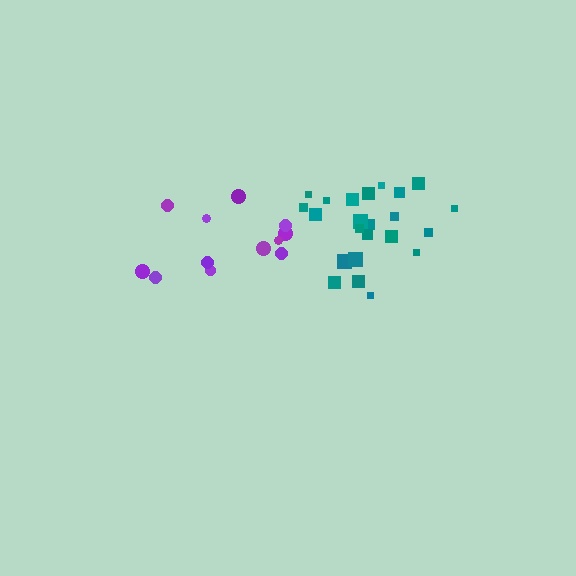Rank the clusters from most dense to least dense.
teal, purple.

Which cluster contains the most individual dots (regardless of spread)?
Teal (23).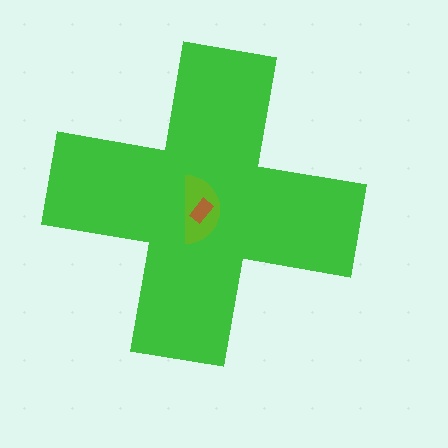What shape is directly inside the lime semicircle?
The brown rectangle.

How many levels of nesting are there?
3.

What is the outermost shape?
The green cross.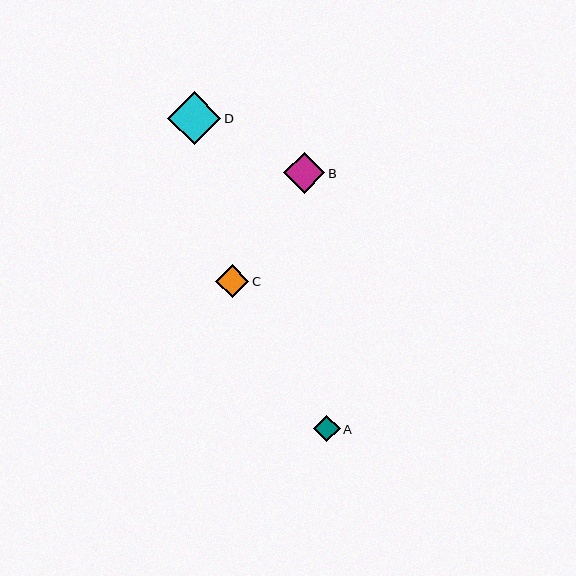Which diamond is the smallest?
Diamond A is the smallest with a size of approximately 27 pixels.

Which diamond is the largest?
Diamond D is the largest with a size of approximately 53 pixels.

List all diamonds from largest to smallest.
From largest to smallest: D, B, C, A.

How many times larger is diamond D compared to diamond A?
Diamond D is approximately 2.0 times the size of diamond A.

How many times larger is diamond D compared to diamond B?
Diamond D is approximately 1.3 times the size of diamond B.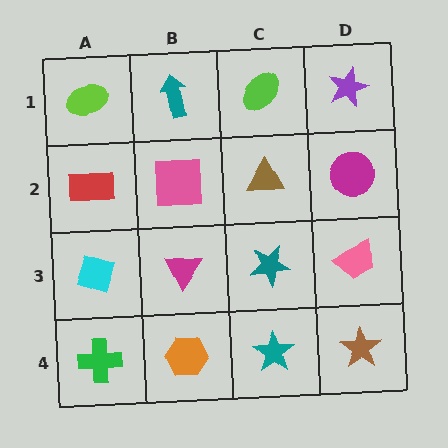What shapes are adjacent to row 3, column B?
A pink square (row 2, column B), an orange hexagon (row 4, column B), a cyan diamond (row 3, column A), a teal star (row 3, column C).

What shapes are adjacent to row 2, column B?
A teal arrow (row 1, column B), a magenta triangle (row 3, column B), a red rectangle (row 2, column A), a brown triangle (row 2, column C).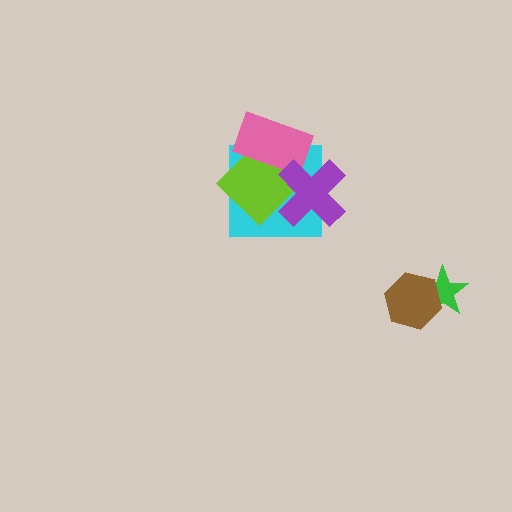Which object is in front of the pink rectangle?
The purple cross is in front of the pink rectangle.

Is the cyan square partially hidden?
Yes, it is partially covered by another shape.